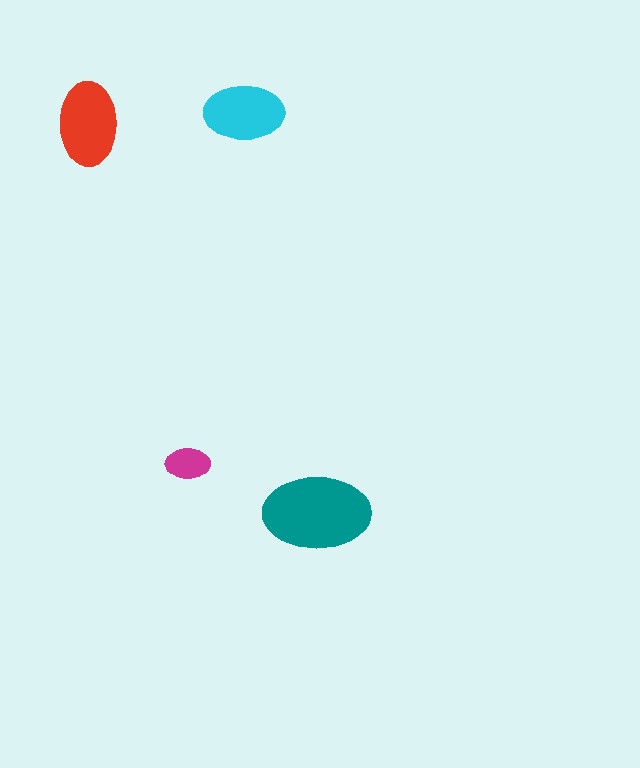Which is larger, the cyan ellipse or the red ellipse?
The red one.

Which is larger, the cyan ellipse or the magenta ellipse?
The cyan one.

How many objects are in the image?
There are 4 objects in the image.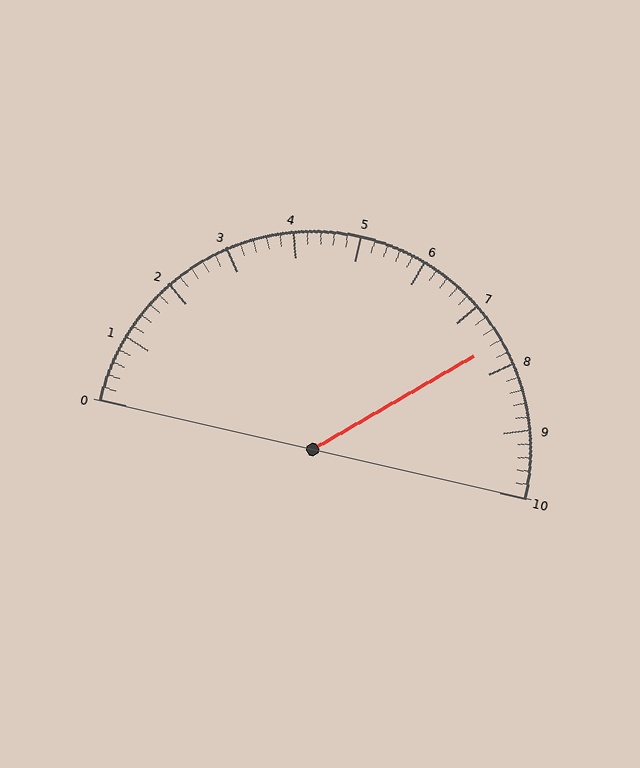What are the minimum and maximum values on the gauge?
The gauge ranges from 0 to 10.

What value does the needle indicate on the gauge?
The needle indicates approximately 7.6.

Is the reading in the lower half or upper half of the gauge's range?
The reading is in the upper half of the range (0 to 10).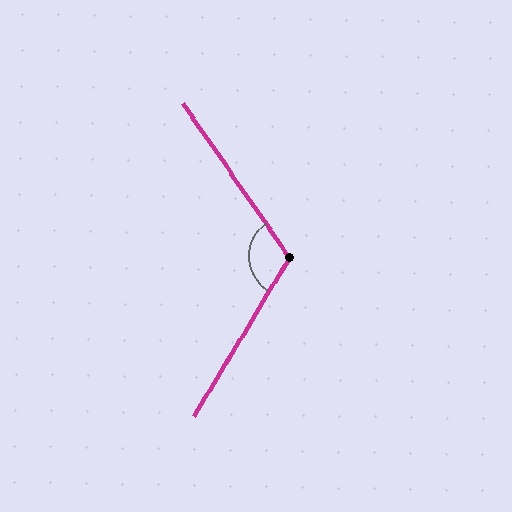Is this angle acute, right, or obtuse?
It is obtuse.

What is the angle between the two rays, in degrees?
Approximately 115 degrees.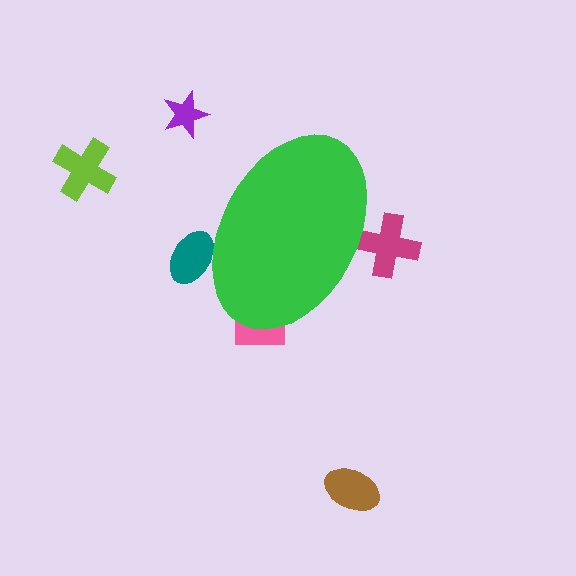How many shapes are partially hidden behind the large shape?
3 shapes are partially hidden.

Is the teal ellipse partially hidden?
Yes, the teal ellipse is partially hidden behind the green ellipse.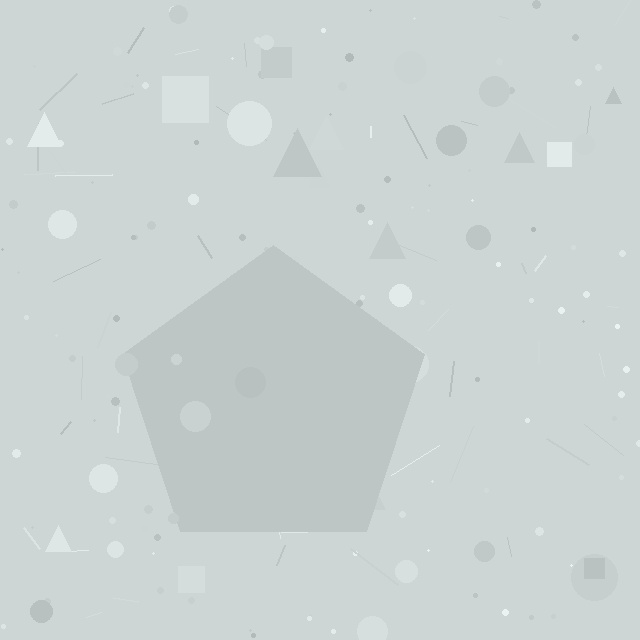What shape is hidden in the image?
A pentagon is hidden in the image.